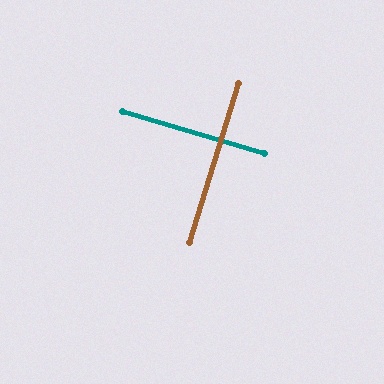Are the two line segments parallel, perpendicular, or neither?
Perpendicular — they meet at approximately 89°.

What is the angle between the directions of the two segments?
Approximately 89 degrees.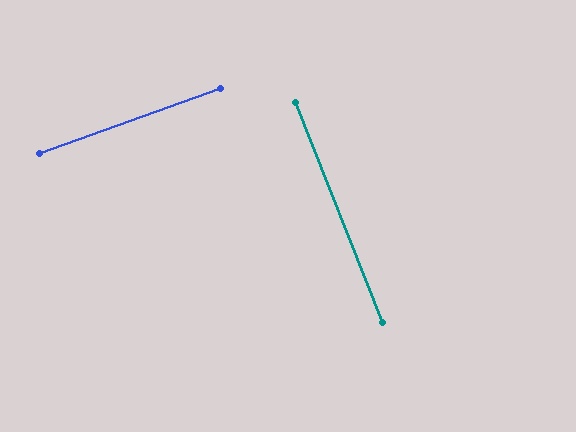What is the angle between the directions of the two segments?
Approximately 89 degrees.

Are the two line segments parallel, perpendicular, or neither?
Perpendicular — they meet at approximately 89°.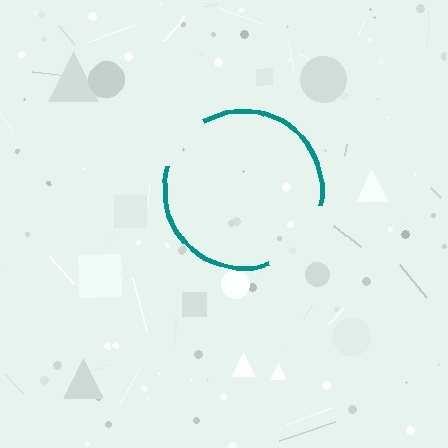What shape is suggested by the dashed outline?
The dashed outline suggests a circle.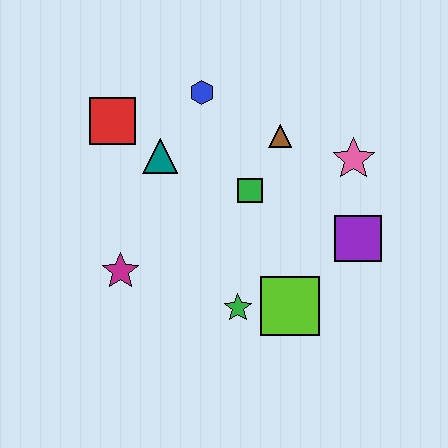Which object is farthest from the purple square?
The red square is farthest from the purple square.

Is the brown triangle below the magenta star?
No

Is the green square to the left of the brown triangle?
Yes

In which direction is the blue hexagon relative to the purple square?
The blue hexagon is to the left of the purple square.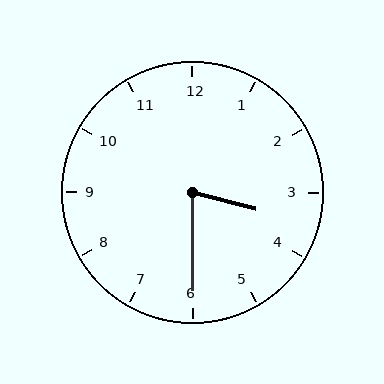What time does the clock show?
3:30.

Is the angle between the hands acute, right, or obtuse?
It is acute.